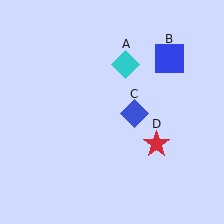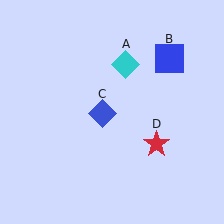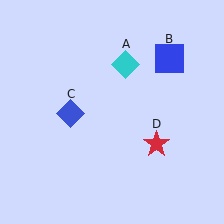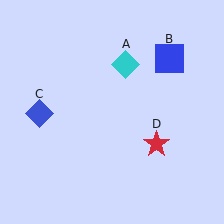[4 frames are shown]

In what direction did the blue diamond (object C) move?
The blue diamond (object C) moved left.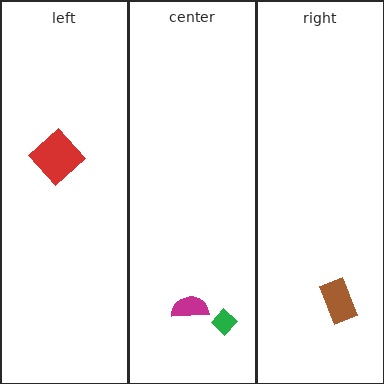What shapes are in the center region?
The magenta semicircle, the green diamond.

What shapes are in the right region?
The brown rectangle.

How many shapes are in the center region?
2.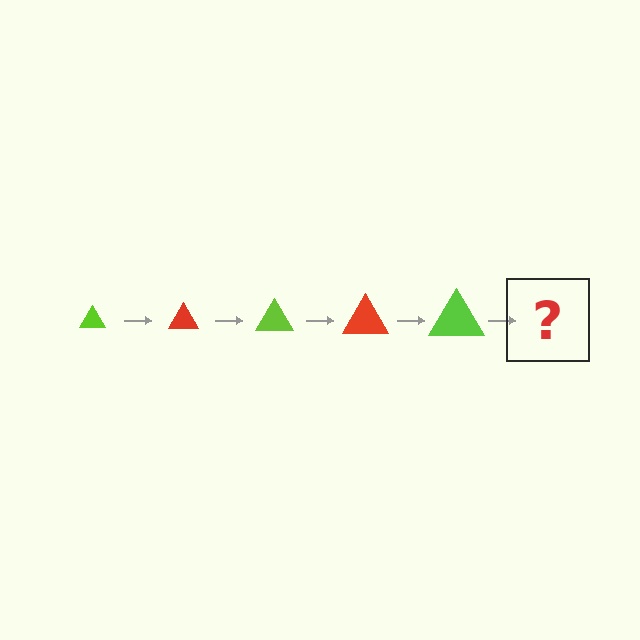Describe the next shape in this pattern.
It should be a red triangle, larger than the previous one.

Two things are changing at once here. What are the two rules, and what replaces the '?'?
The two rules are that the triangle grows larger each step and the color cycles through lime and red. The '?' should be a red triangle, larger than the previous one.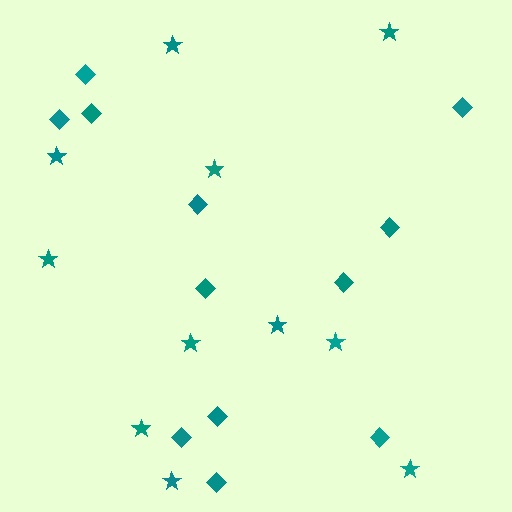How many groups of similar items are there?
There are 2 groups: one group of stars (11) and one group of diamonds (12).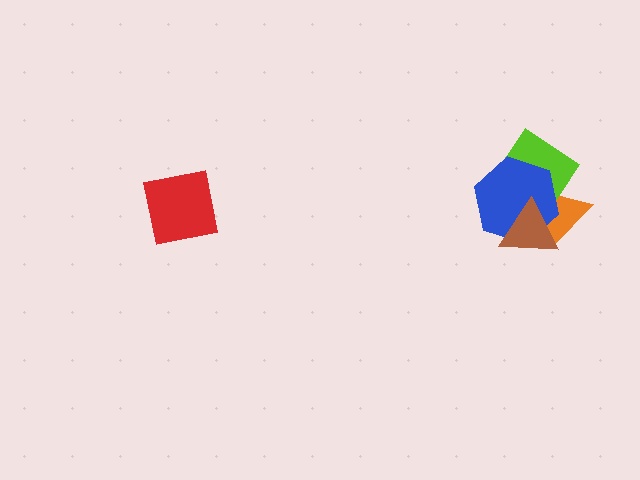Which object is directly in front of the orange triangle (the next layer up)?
The lime diamond is directly in front of the orange triangle.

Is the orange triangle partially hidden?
Yes, it is partially covered by another shape.